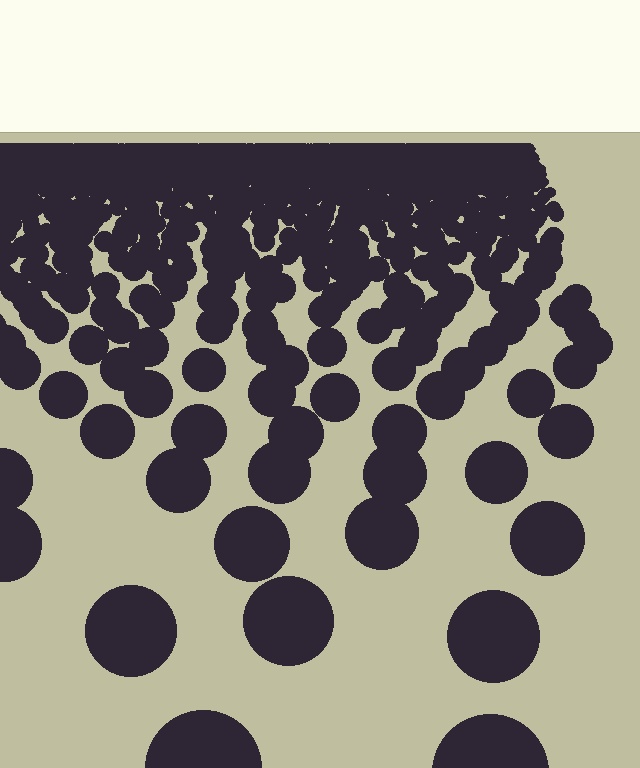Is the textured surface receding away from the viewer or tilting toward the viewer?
The surface is receding away from the viewer. Texture elements get smaller and denser toward the top.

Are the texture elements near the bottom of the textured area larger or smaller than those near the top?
Larger. Near the bottom, elements are closer to the viewer and appear at a bigger on-screen size.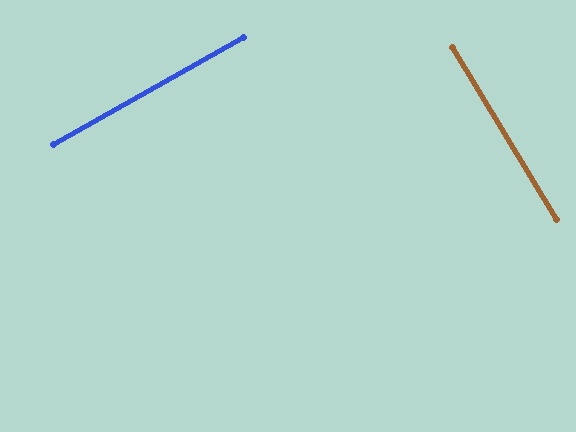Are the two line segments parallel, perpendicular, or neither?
Perpendicular — they meet at approximately 88°.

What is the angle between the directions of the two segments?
Approximately 88 degrees.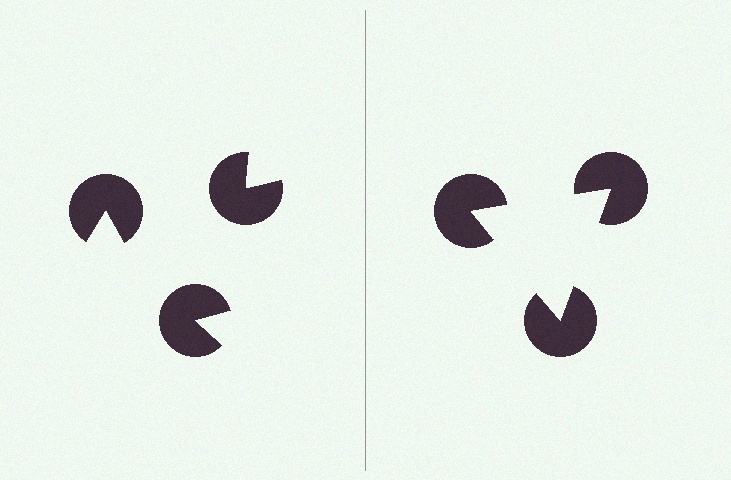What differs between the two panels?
The pac-man discs are positioned identically on both sides; only the wedge orientations differ. On the right they align to a triangle; on the left they are misaligned.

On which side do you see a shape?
An illusory triangle appears on the right side. On the left side the wedge cuts are rotated, so no coherent shape forms.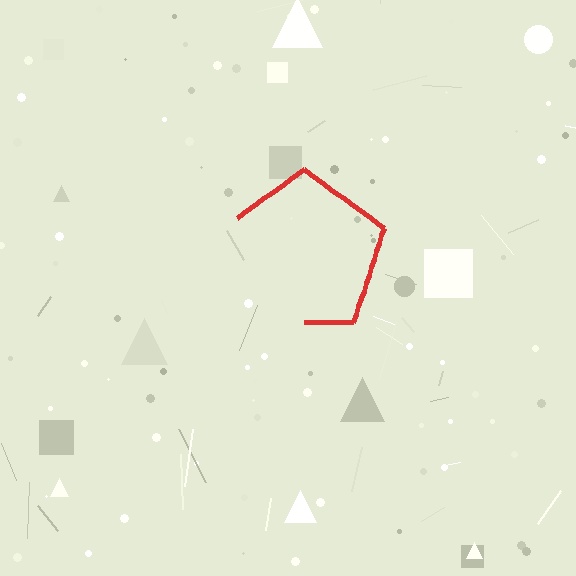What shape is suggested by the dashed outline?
The dashed outline suggests a pentagon.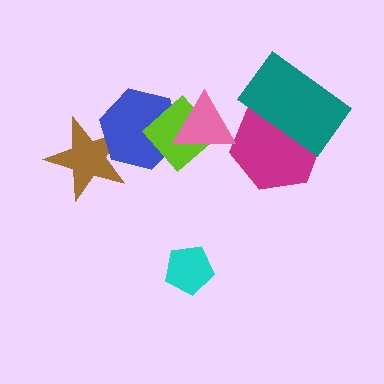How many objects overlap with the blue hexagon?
3 objects overlap with the blue hexagon.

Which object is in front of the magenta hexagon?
The teal rectangle is in front of the magenta hexagon.